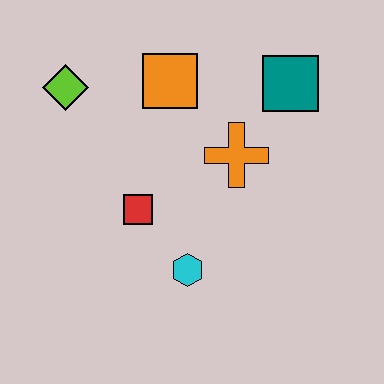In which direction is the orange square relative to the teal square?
The orange square is to the left of the teal square.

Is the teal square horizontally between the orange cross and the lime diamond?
No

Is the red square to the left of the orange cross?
Yes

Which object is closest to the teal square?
The orange cross is closest to the teal square.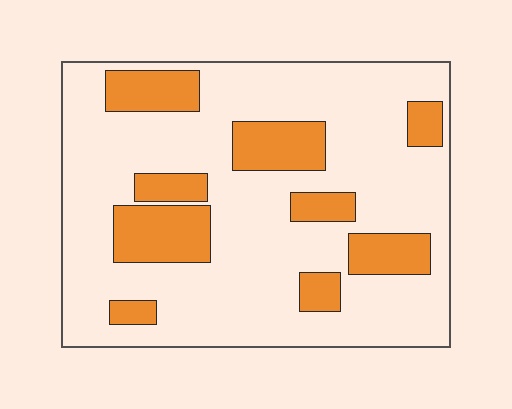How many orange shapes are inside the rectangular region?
9.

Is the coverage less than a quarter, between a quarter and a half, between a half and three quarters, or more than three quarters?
Less than a quarter.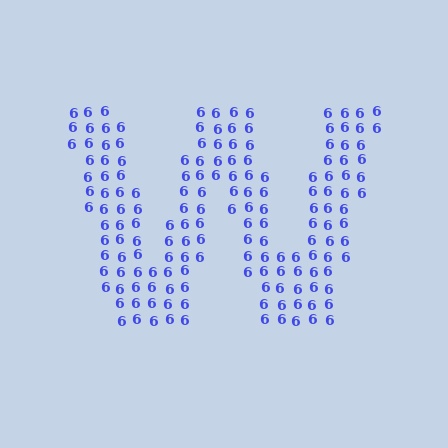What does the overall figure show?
The overall figure shows the letter W.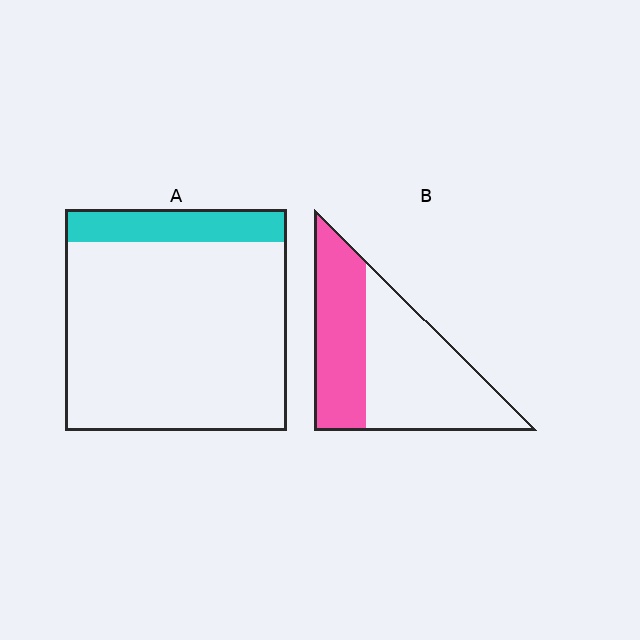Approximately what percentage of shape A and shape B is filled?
A is approximately 15% and B is approximately 40%.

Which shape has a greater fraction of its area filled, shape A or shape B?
Shape B.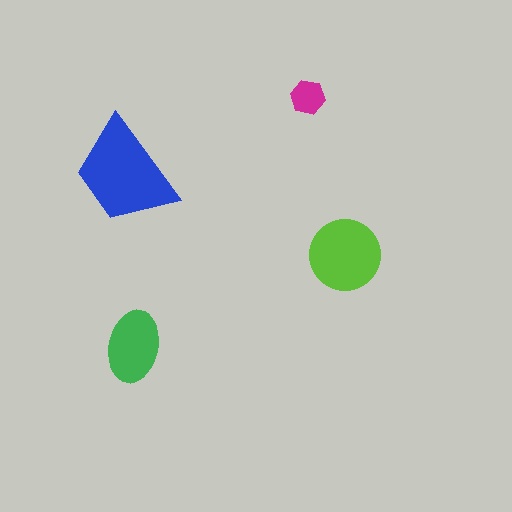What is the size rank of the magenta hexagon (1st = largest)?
4th.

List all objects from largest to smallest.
The blue trapezoid, the lime circle, the green ellipse, the magenta hexagon.